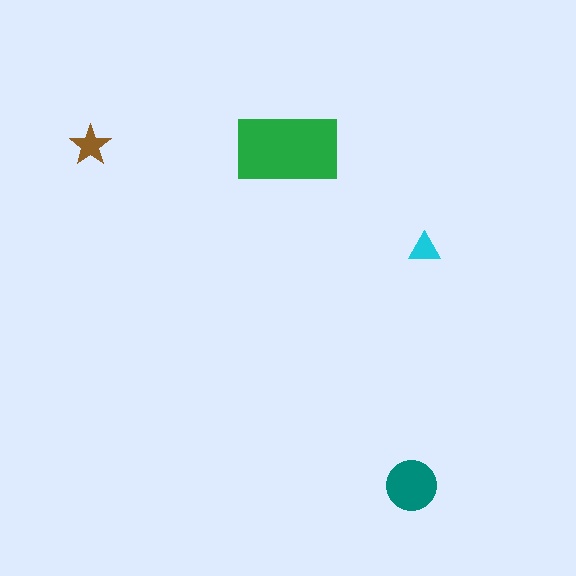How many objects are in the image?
There are 4 objects in the image.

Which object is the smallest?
The cyan triangle.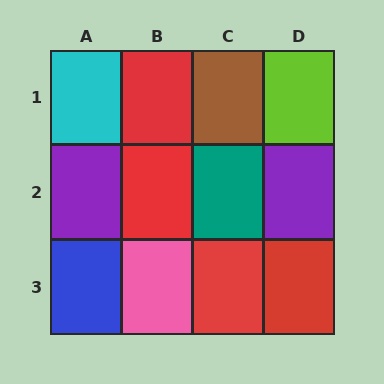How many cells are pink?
1 cell is pink.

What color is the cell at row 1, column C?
Brown.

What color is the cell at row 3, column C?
Red.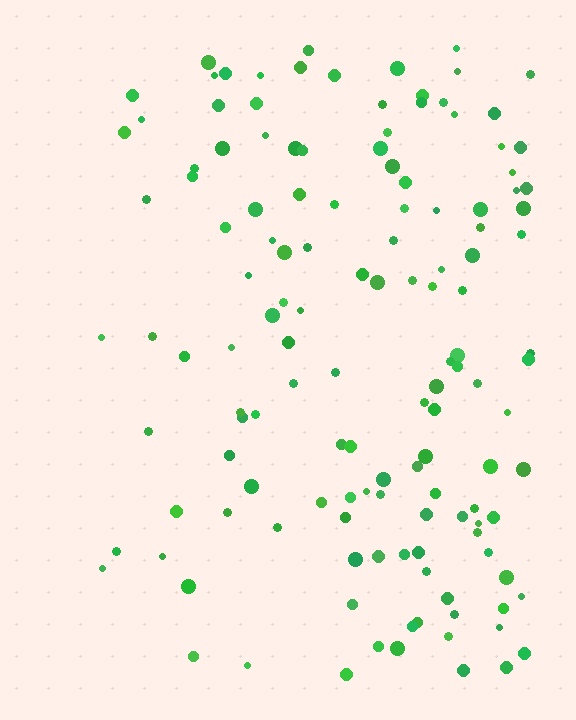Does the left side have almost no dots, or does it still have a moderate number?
Still a moderate number, just noticeably fewer than the right.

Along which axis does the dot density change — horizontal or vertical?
Horizontal.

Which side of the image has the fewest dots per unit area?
The left.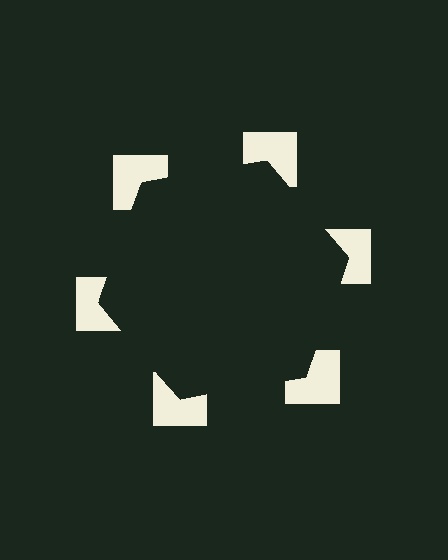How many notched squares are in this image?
There are 6 — one at each vertex of the illusory hexagon.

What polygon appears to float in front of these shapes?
An illusory hexagon — its edges are inferred from the aligned wedge cuts in the notched squares, not physically drawn.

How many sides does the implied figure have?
6 sides.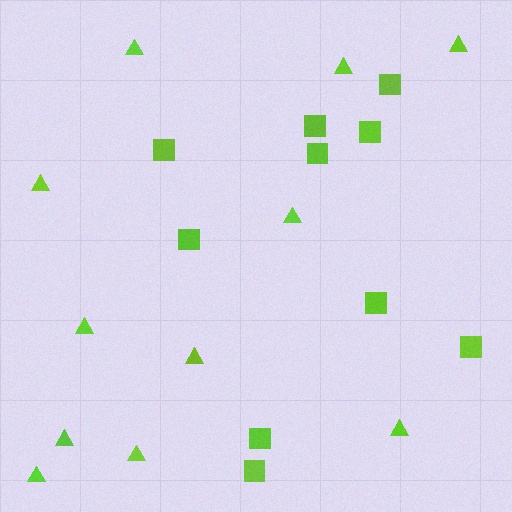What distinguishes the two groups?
There are 2 groups: one group of triangles (11) and one group of squares (10).